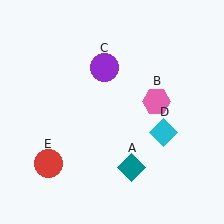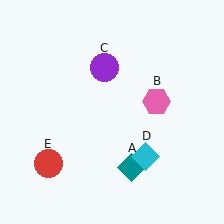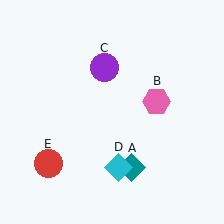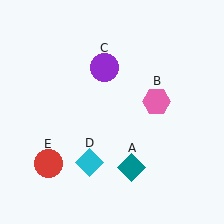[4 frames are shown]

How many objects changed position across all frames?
1 object changed position: cyan diamond (object D).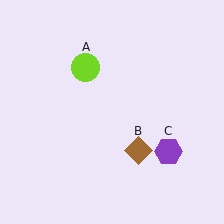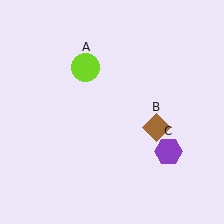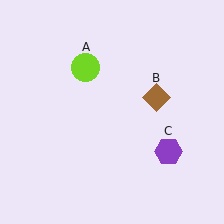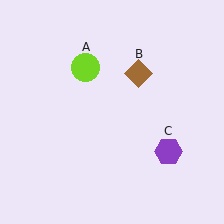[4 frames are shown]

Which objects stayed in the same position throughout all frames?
Lime circle (object A) and purple hexagon (object C) remained stationary.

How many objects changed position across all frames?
1 object changed position: brown diamond (object B).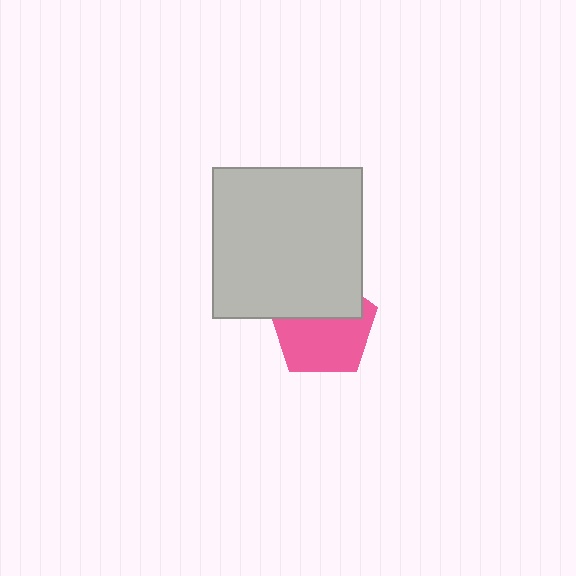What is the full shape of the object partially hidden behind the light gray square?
The partially hidden object is a pink pentagon.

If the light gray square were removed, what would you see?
You would see the complete pink pentagon.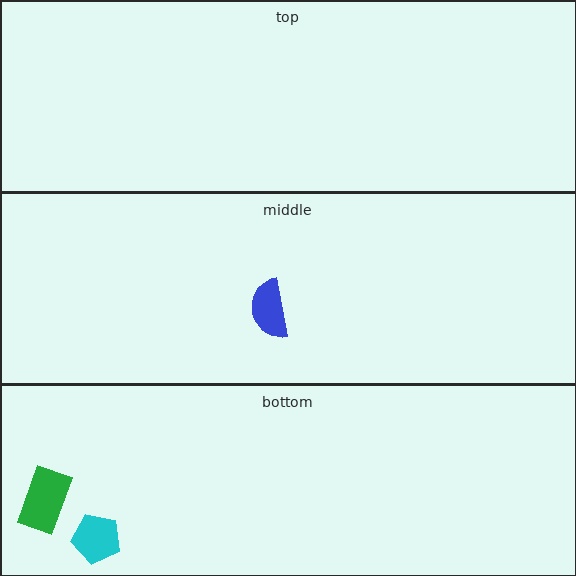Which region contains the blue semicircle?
The middle region.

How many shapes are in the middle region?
1.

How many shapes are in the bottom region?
2.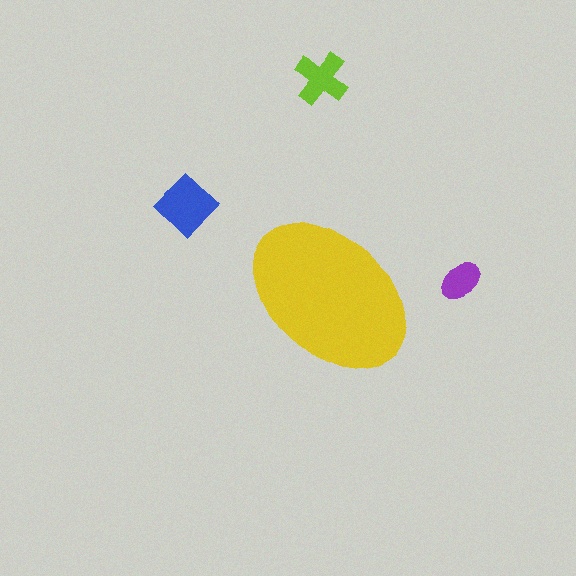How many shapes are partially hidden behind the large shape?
0 shapes are partially hidden.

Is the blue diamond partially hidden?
No, the blue diamond is fully visible.